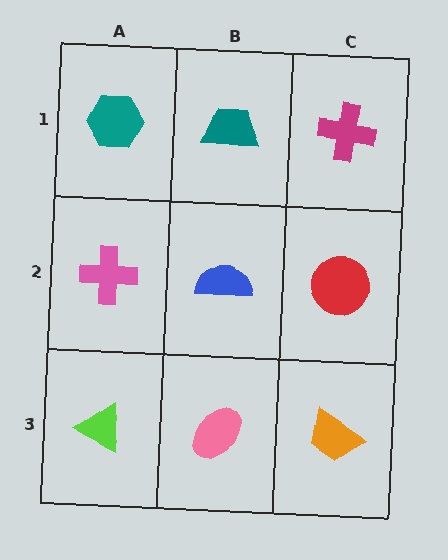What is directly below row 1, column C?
A red circle.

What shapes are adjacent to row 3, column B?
A blue semicircle (row 2, column B), a lime triangle (row 3, column A), an orange trapezoid (row 3, column C).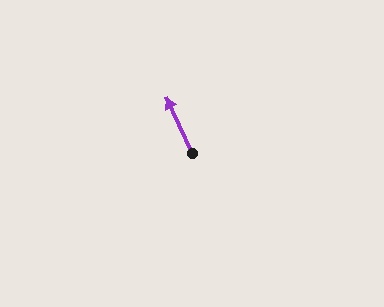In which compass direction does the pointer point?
Northwest.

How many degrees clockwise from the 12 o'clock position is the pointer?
Approximately 335 degrees.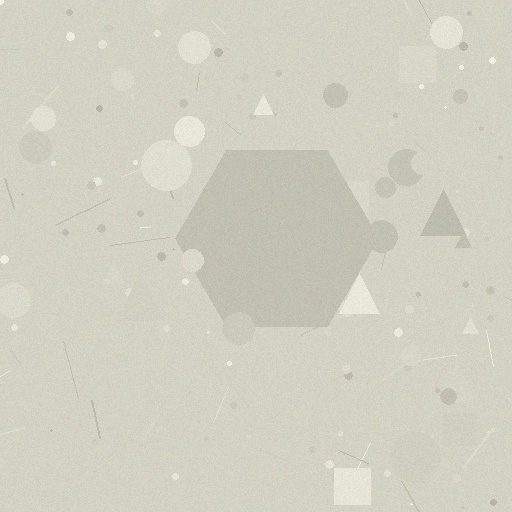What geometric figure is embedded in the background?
A hexagon is embedded in the background.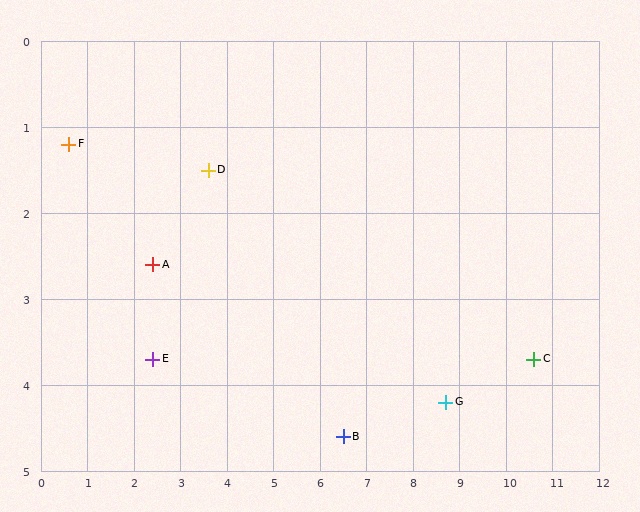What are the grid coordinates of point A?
Point A is at approximately (2.4, 2.6).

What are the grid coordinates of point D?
Point D is at approximately (3.6, 1.5).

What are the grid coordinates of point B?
Point B is at approximately (6.5, 4.6).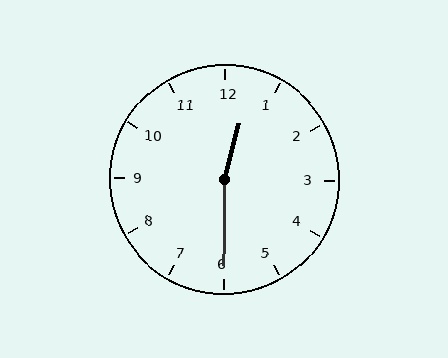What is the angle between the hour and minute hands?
Approximately 165 degrees.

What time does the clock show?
12:30.